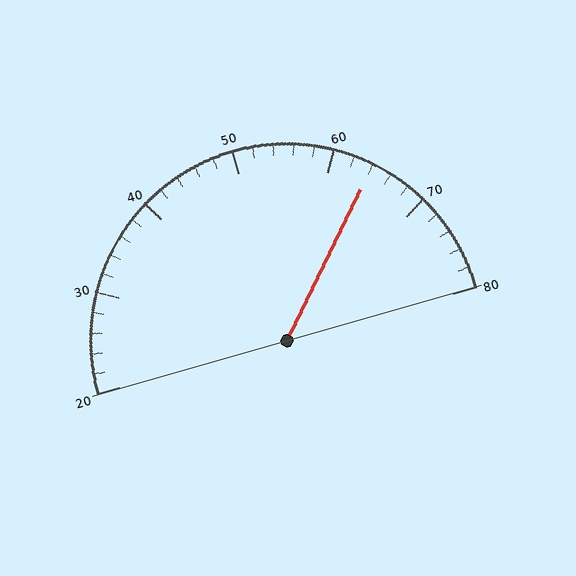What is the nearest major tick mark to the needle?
The nearest major tick mark is 60.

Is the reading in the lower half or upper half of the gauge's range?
The reading is in the upper half of the range (20 to 80).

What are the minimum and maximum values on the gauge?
The gauge ranges from 20 to 80.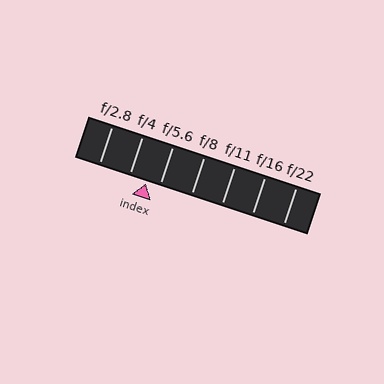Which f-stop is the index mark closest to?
The index mark is closest to f/5.6.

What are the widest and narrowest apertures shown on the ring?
The widest aperture shown is f/2.8 and the narrowest is f/22.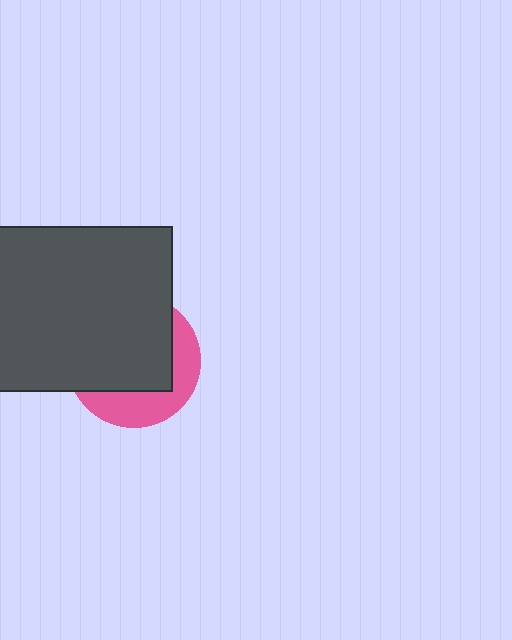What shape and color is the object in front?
The object in front is a dark gray rectangle.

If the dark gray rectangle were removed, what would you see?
You would see the complete pink circle.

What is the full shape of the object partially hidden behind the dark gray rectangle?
The partially hidden object is a pink circle.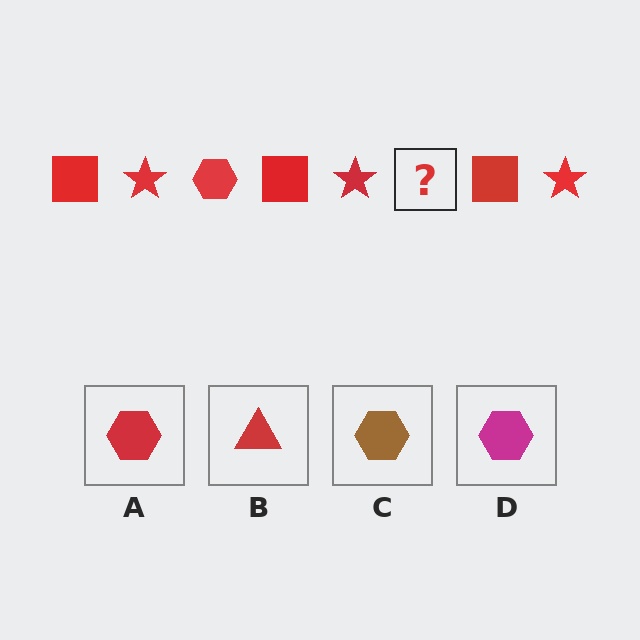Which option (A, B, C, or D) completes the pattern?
A.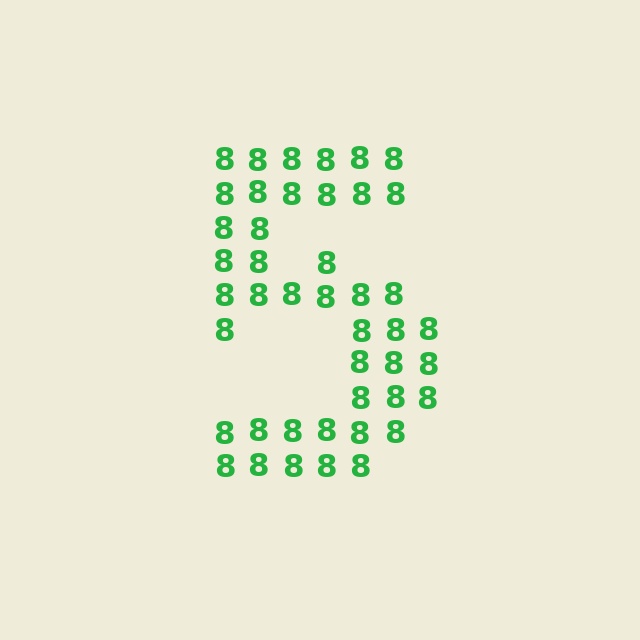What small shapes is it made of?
It is made of small digit 8's.